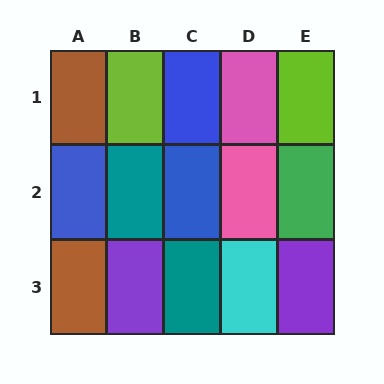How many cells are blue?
3 cells are blue.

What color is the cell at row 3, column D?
Cyan.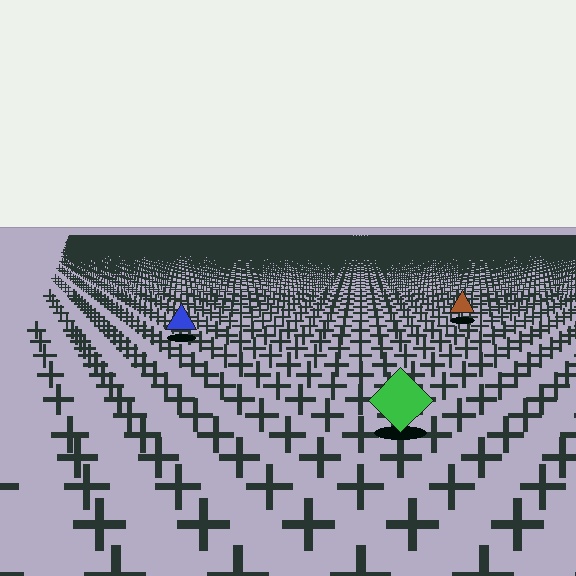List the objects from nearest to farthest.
From nearest to farthest: the green diamond, the blue triangle, the brown triangle.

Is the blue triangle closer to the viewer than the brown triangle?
Yes. The blue triangle is closer — you can tell from the texture gradient: the ground texture is coarser near it.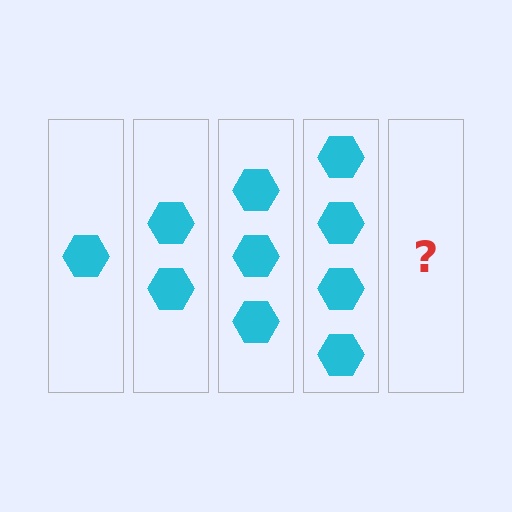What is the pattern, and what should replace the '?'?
The pattern is that each step adds one more hexagon. The '?' should be 5 hexagons.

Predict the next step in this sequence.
The next step is 5 hexagons.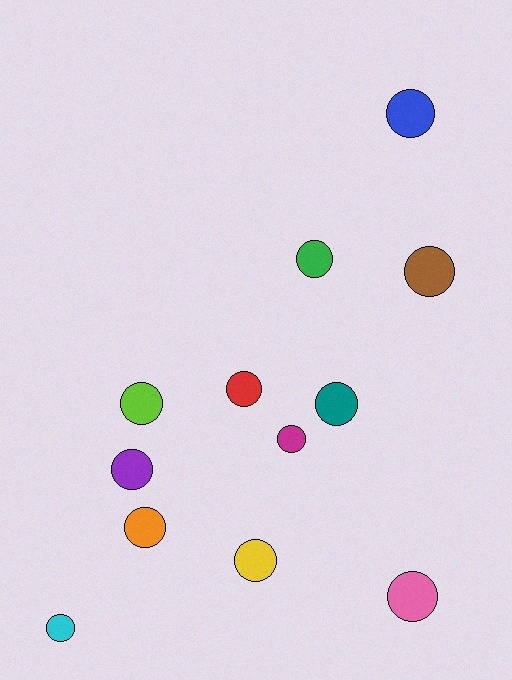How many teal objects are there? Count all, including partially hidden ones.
There is 1 teal object.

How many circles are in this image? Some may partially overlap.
There are 12 circles.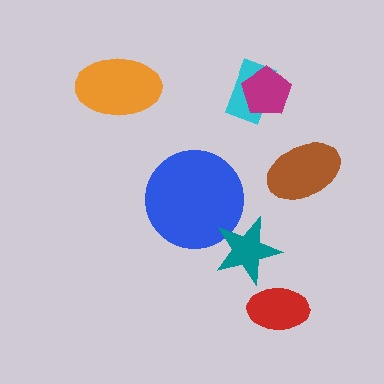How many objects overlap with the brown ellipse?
0 objects overlap with the brown ellipse.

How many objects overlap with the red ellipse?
0 objects overlap with the red ellipse.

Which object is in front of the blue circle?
The teal star is in front of the blue circle.